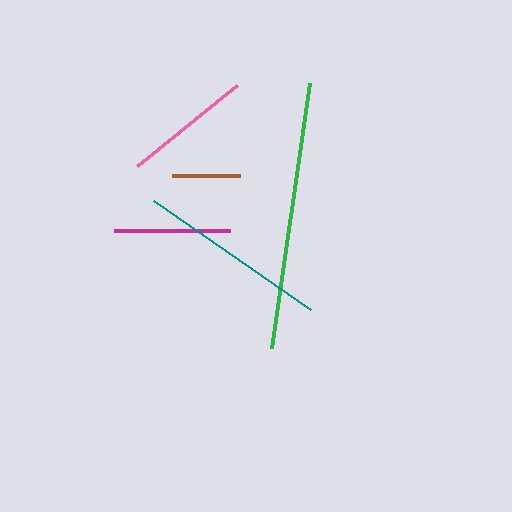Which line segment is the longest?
The green line is the longest at approximately 268 pixels.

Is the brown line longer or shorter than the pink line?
The pink line is longer than the brown line.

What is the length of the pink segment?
The pink segment is approximately 128 pixels long.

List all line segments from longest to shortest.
From longest to shortest: green, teal, pink, magenta, brown.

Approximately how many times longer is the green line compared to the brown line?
The green line is approximately 3.9 times the length of the brown line.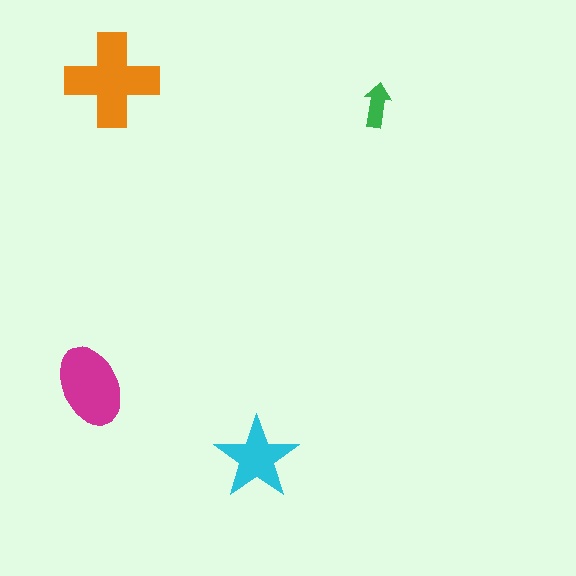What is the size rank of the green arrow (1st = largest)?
4th.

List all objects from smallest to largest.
The green arrow, the cyan star, the magenta ellipse, the orange cross.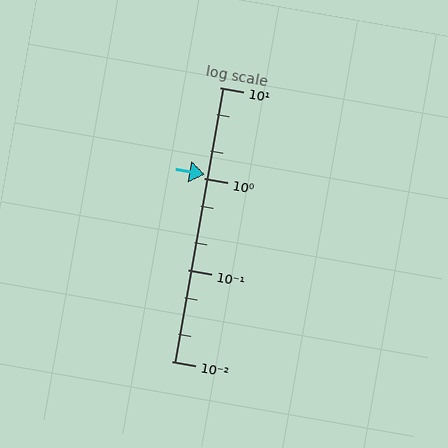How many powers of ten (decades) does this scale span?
The scale spans 3 decades, from 0.01 to 10.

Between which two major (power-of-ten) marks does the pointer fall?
The pointer is between 1 and 10.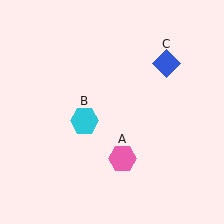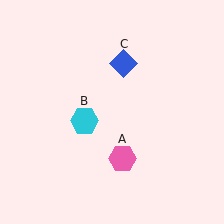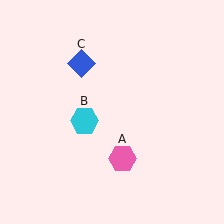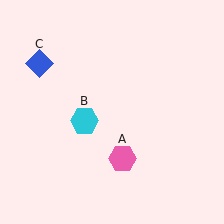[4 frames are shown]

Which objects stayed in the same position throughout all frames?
Pink hexagon (object A) and cyan hexagon (object B) remained stationary.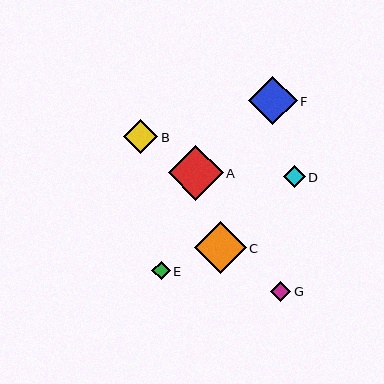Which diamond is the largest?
Diamond A is the largest with a size of approximately 55 pixels.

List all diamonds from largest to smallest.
From largest to smallest: A, C, F, B, D, G, E.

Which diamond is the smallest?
Diamond E is the smallest with a size of approximately 18 pixels.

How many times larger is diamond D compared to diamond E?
Diamond D is approximately 1.2 times the size of diamond E.